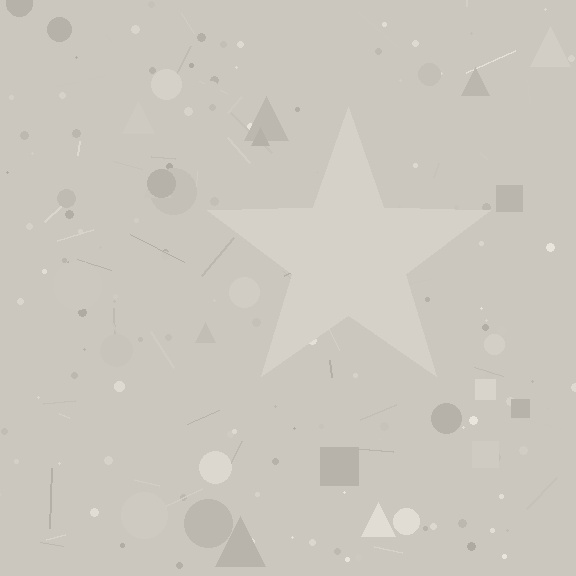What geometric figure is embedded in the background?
A star is embedded in the background.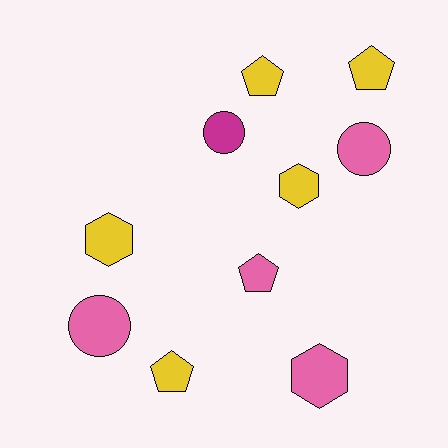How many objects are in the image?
There are 10 objects.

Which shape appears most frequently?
Pentagon, with 4 objects.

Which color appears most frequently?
Yellow, with 5 objects.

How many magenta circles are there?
There is 1 magenta circle.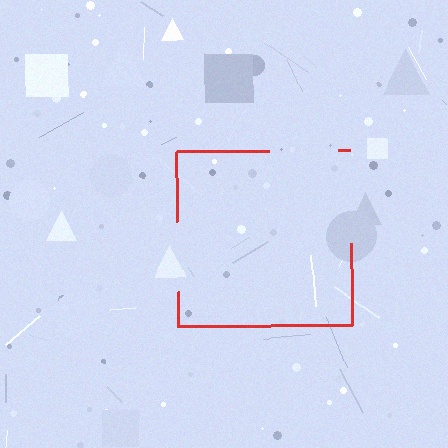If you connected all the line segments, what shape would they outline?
They would outline a square.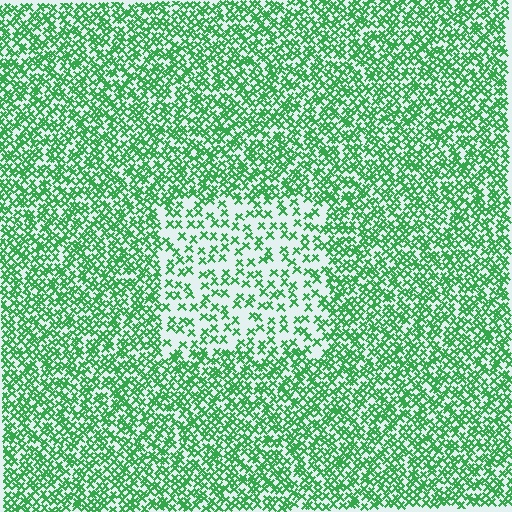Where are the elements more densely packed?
The elements are more densely packed outside the rectangle boundary.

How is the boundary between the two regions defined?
The boundary is defined by a change in element density (approximately 2.3x ratio). All elements are the same color, size, and shape.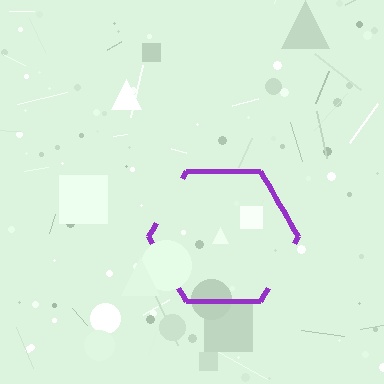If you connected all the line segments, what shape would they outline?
They would outline a hexagon.